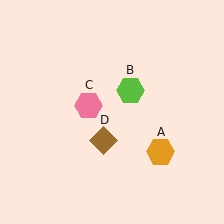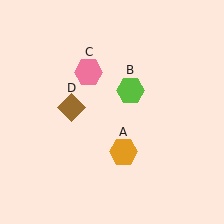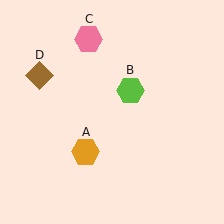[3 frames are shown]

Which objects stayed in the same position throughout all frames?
Lime hexagon (object B) remained stationary.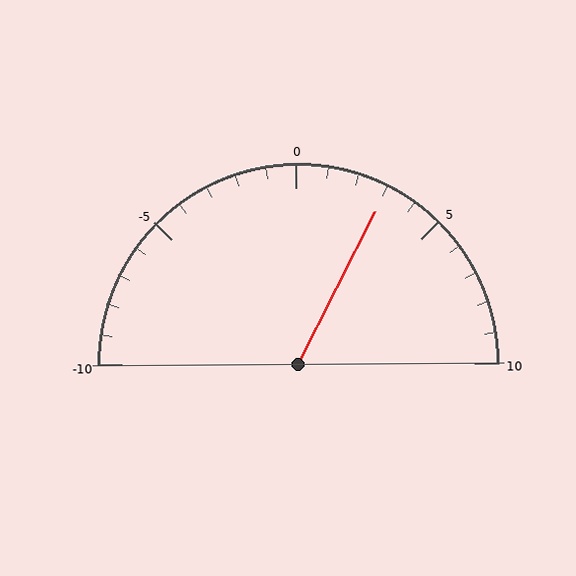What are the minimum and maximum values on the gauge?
The gauge ranges from -10 to 10.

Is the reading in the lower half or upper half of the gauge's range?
The reading is in the upper half of the range (-10 to 10).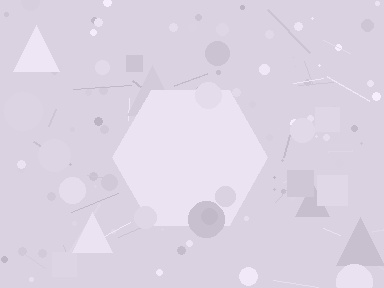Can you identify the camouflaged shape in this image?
The camouflaged shape is a hexagon.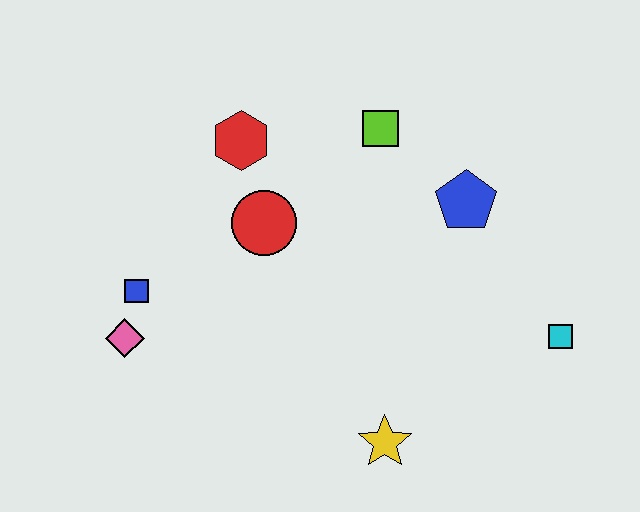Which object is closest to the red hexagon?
The red circle is closest to the red hexagon.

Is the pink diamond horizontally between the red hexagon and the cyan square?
No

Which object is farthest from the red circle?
The cyan square is farthest from the red circle.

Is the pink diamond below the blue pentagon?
Yes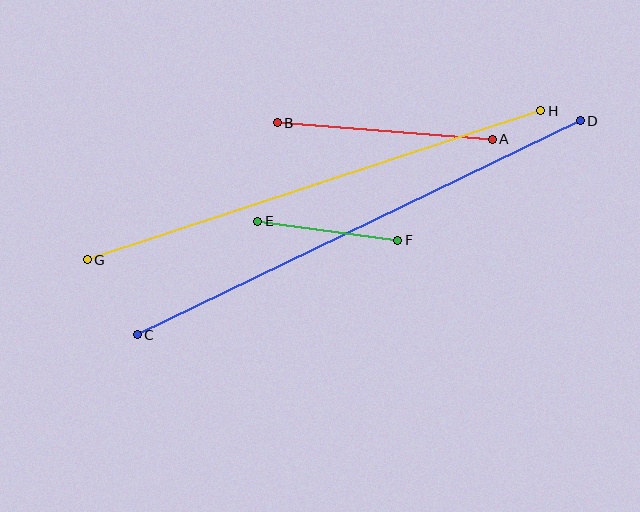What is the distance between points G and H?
The distance is approximately 477 pixels.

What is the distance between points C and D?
The distance is approximately 492 pixels.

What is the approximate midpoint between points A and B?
The midpoint is at approximately (385, 131) pixels.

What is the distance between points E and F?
The distance is approximately 141 pixels.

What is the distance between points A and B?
The distance is approximately 216 pixels.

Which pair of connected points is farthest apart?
Points C and D are farthest apart.